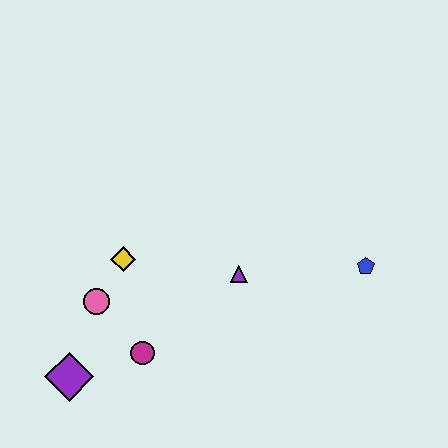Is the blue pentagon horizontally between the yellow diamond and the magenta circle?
No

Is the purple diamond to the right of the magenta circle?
No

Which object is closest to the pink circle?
The yellow diamond is closest to the pink circle.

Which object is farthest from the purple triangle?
The purple diamond is farthest from the purple triangle.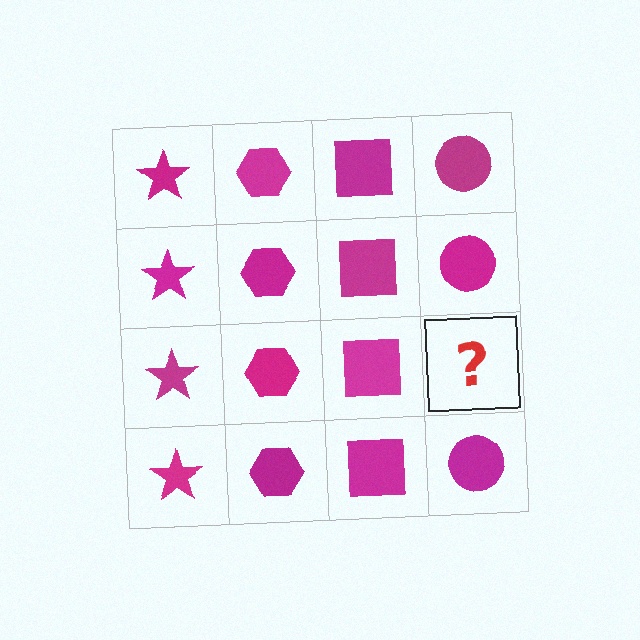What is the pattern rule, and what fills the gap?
The rule is that each column has a consistent shape. The gap should be filled with a magenta circle.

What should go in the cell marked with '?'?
The missing cell should contain a magenta circle.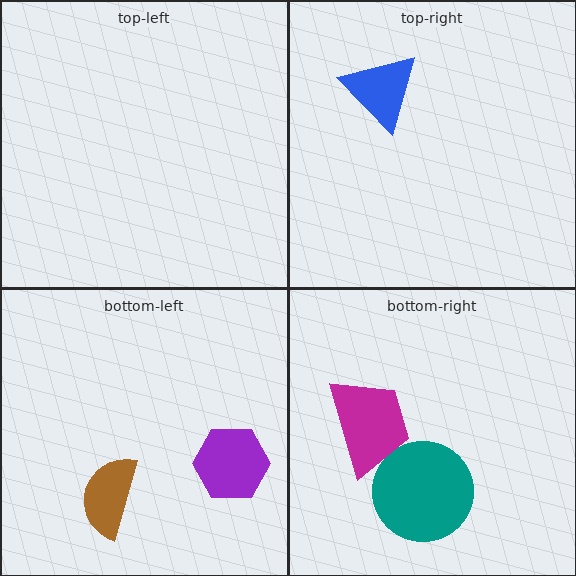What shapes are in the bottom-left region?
The brown semicircle, the purple hexagon.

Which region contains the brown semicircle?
The bottom-left region.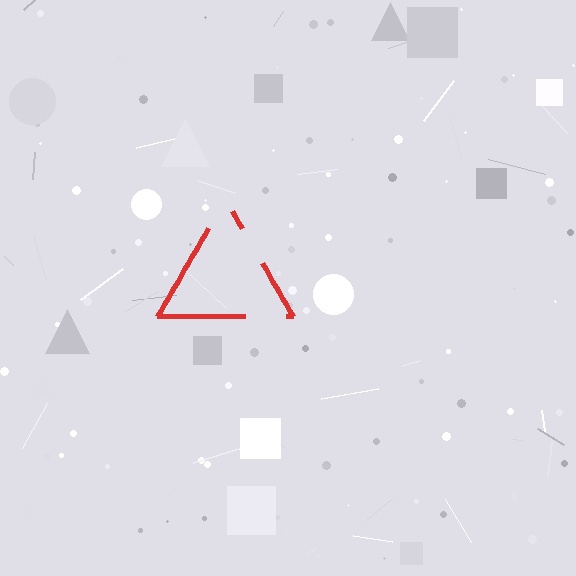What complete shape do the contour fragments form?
The contour fragments form a triangle.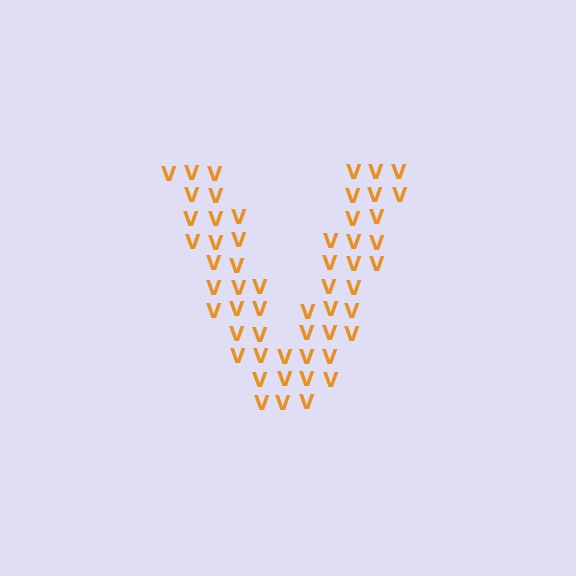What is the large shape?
The large shape is the letter V.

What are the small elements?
The small elements are letter V's.